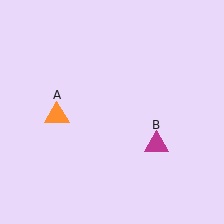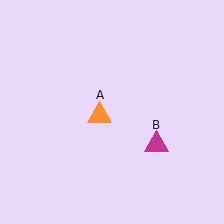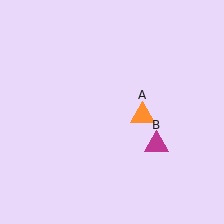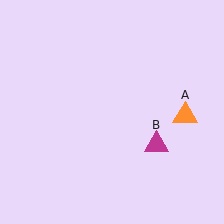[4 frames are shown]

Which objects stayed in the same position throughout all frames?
Magenta triangle (object B) remained stationary.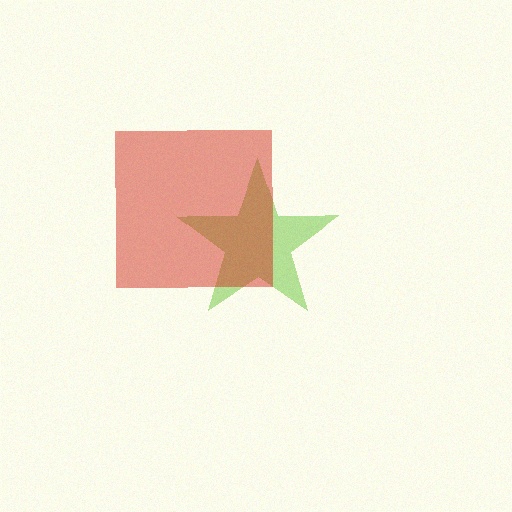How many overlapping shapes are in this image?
There are 2 overlapping shapes in the image.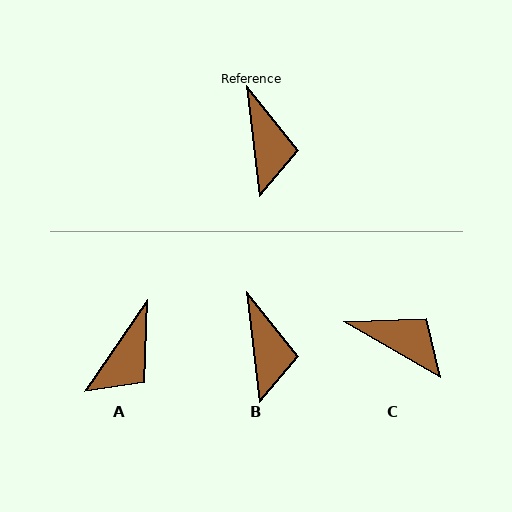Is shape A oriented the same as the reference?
No, it is off by about 41 degrees.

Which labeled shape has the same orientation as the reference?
B.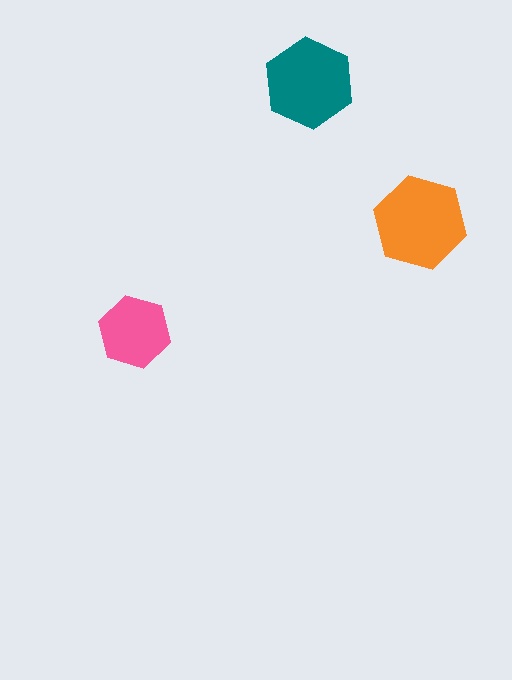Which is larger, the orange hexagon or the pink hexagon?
The orange one.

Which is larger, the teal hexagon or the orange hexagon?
The orange one.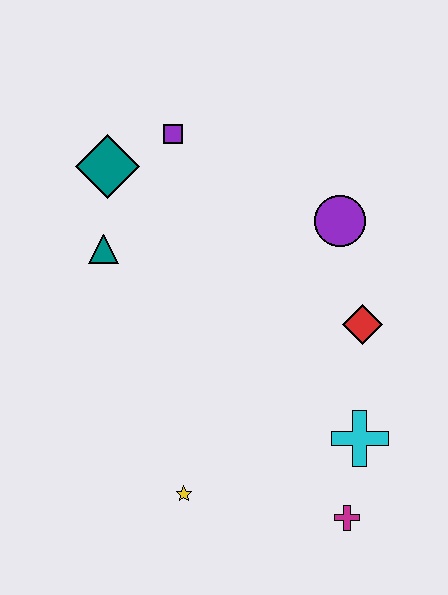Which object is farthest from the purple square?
The magenta cross is farthest from the purple square.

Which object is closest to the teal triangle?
The teal diamond is closest to the teal triangle.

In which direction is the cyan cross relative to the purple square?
The cyan cross is below the purple square.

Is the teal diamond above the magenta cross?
Yes